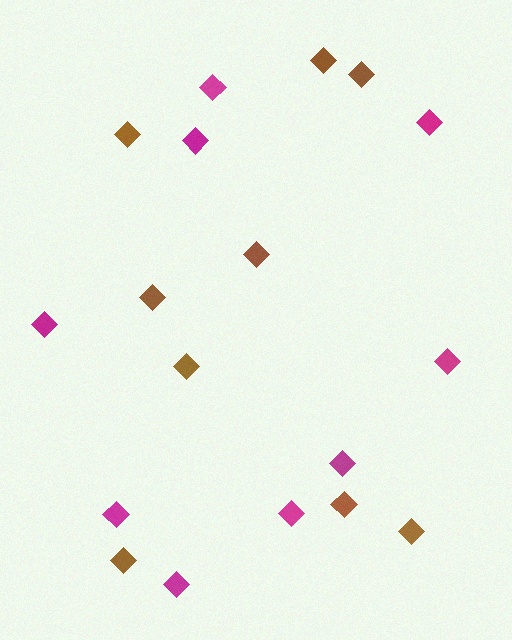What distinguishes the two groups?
There are 2 groups: one group of brown diamonds (9) and one group of magenta diamonds (9).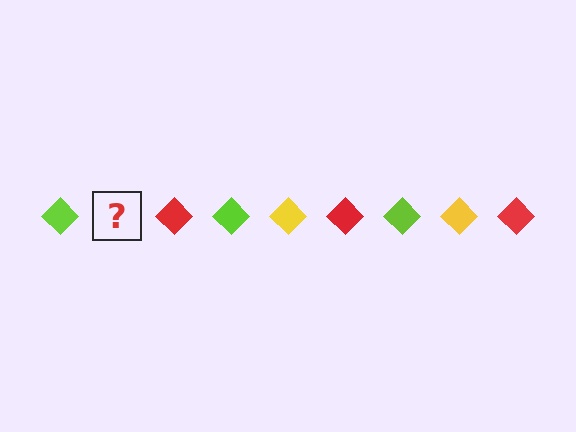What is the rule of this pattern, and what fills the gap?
The rule is that the pattern cycles through lime, yellow, red diamonds. The gap should be filled with a yellow diamond.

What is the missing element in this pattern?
The missing element is a yellow diamond.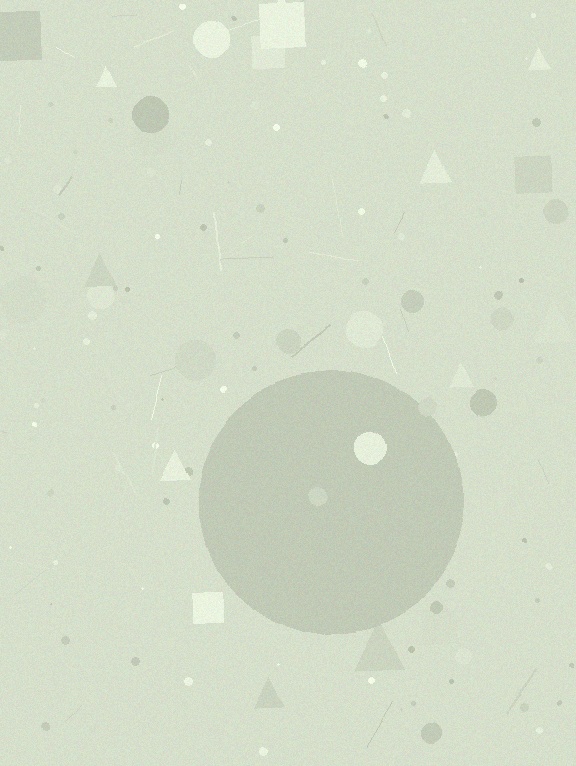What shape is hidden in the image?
A circle is hidden in the image.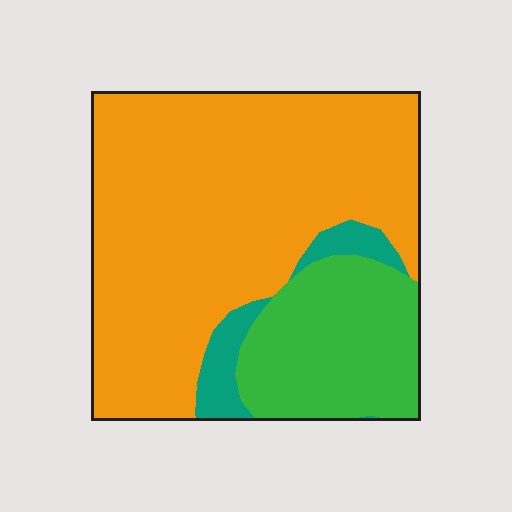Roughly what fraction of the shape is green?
Green covers around 25% of the shape.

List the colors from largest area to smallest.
From largest to smallest: orange, green, teal.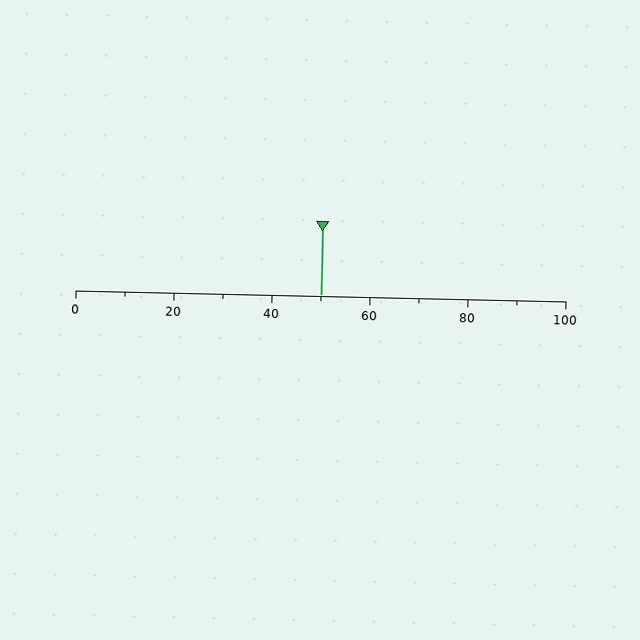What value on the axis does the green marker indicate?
The marker indicates approximately 50.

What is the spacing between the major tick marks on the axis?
The major ticks are spaced 20 apart.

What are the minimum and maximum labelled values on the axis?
The axis runs from 0 to 100.